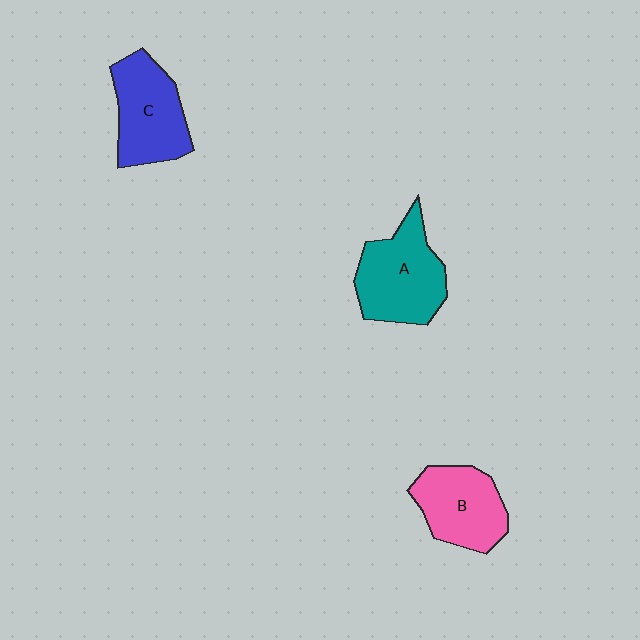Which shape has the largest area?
Shape A (teal).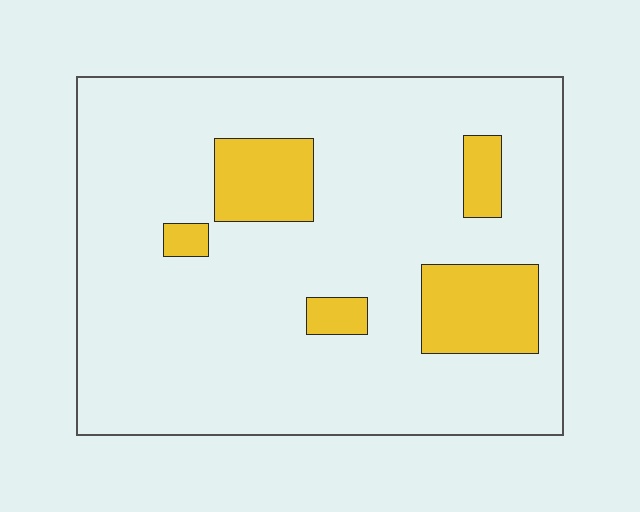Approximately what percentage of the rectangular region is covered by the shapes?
Approximately 15%.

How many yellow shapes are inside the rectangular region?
5.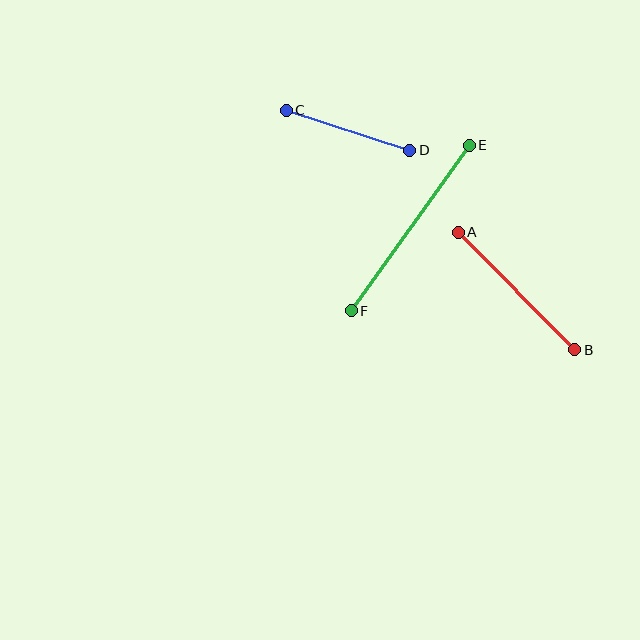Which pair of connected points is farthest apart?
Points E and F are farthest apart.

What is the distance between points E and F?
The distance is approximately 203 pixels.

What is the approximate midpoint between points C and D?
The midpoint is at approximately (348, 130) pixels.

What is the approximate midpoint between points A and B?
The midpoint is at approximately (517, 291) pixels.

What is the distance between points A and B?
The distance is approximately 165 pixels.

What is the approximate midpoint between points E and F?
The midpoint is at approximately (410, 228) pixels.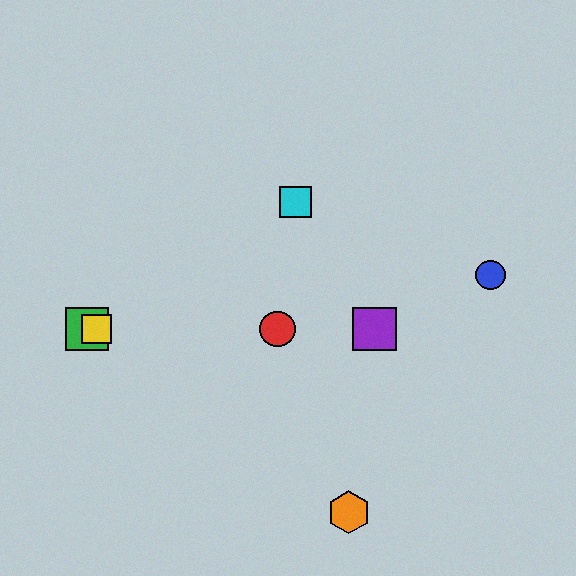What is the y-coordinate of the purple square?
The purple square is at y≈329.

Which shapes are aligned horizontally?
The red circle, the green square, the yellow square, the purple square are aligned horizontally.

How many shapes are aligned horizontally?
4 shapes (the red circle, the green square, the yellow square, the purple square) are aligned horizontally.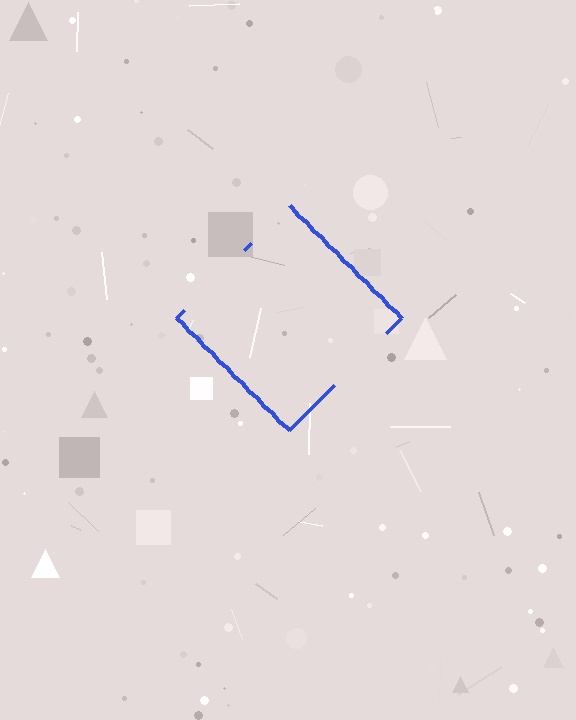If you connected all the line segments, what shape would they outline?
They would outline a diamond.